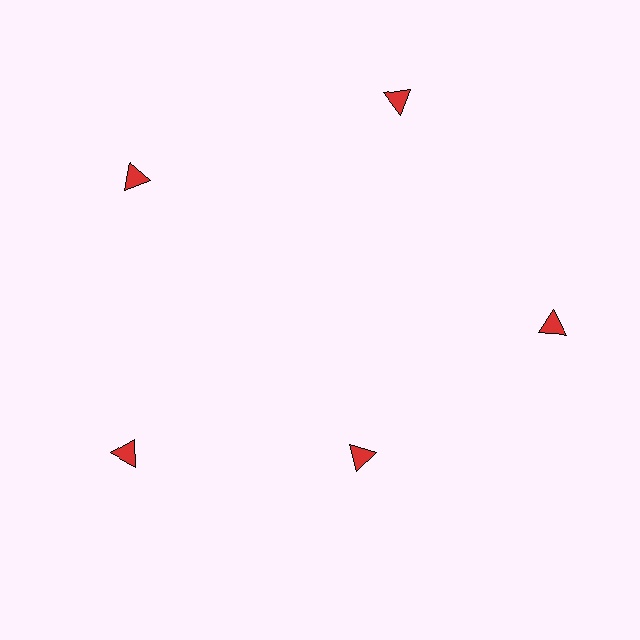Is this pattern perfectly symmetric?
No. The 5 red triangles are arranged in a ring, but one element near the 5 o'clock position is pulled inward toward the center, breaking the 5-fold rotational symmetry.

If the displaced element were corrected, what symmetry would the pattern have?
It would have 5-fold rotational symmetry — the pattern would map onto itself every 72 degrees.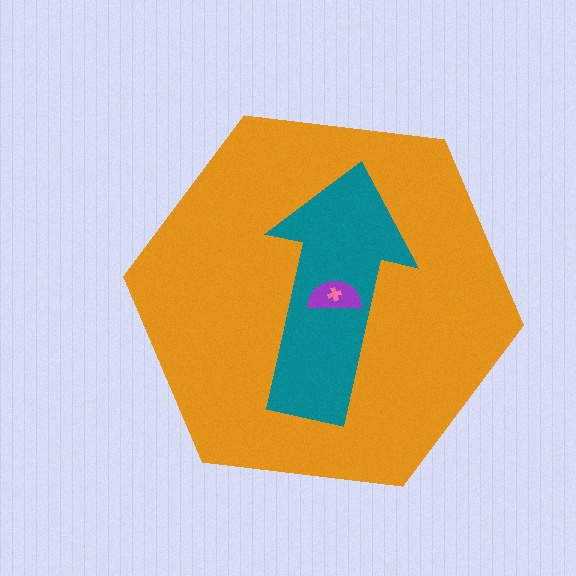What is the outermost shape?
The orange hexagon.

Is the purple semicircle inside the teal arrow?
Yes.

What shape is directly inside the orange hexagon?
The teal arrow.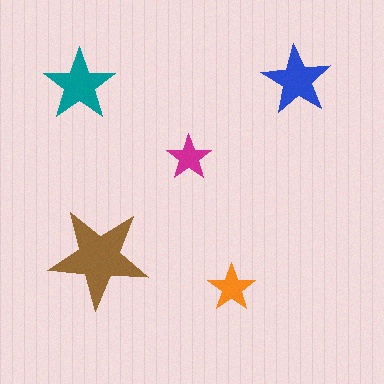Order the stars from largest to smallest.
the brown one, the teal one, the blue one, the orange one, the magenta one.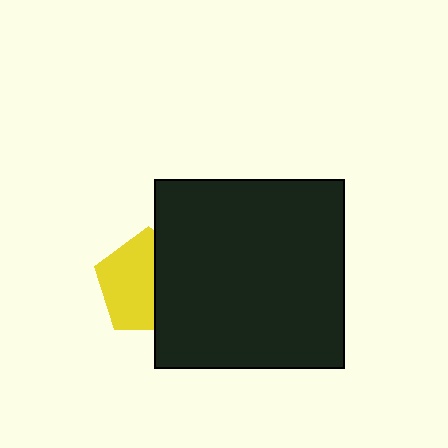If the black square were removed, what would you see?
You would see the complete yellow pentagon.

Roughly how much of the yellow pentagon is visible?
About half of it is visible (roughly 57%).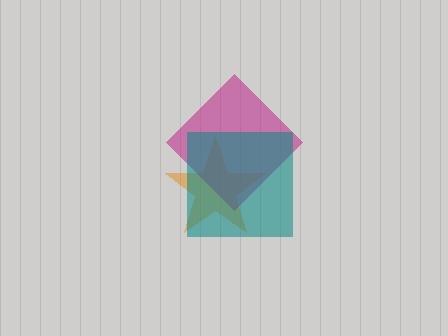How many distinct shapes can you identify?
There are 3 distinct shapes: an orange star, a magenta diamond, a teal square.